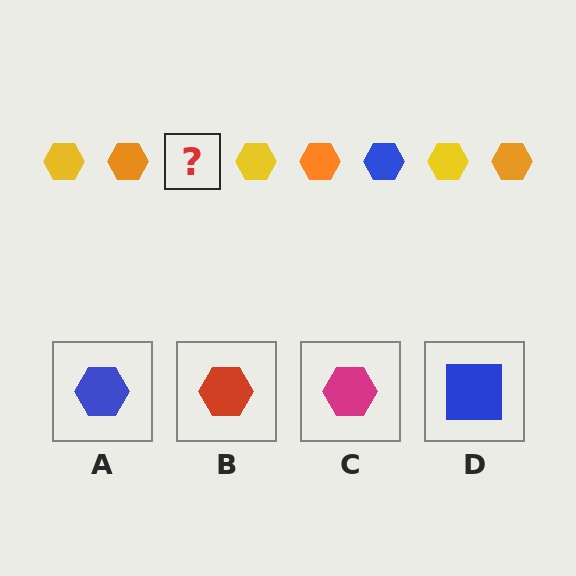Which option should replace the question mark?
Option A.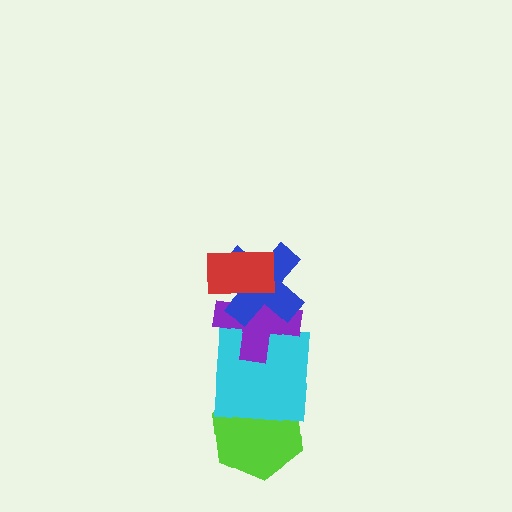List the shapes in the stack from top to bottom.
From top to bottom: the red rectangle, the blue cross, the purple cross, the cyan square, the lime hexagon.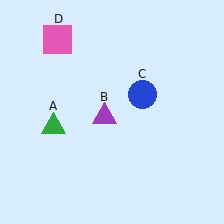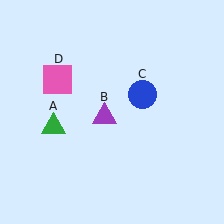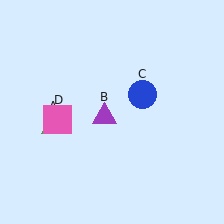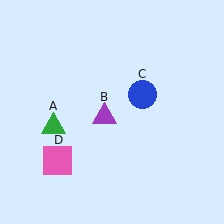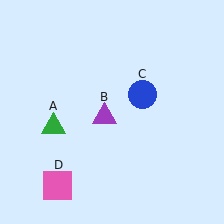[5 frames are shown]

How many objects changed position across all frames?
1 object changed position: pink square (object D).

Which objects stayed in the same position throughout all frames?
Green triangle (object A) and purple triangle (object B) and blue circle (object C) remained stationary.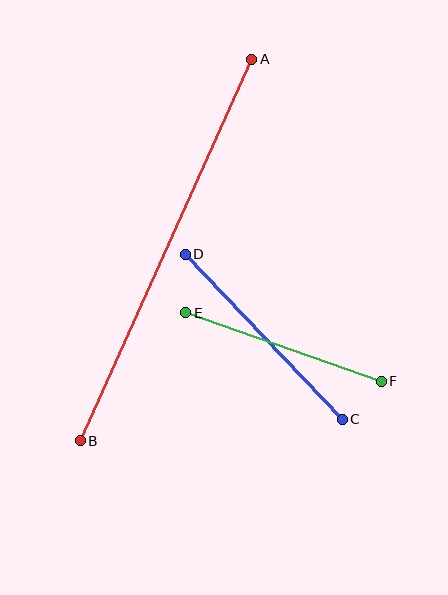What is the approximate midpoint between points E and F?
The midpoint is at approximately (283, 347) pixels.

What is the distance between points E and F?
The distance is approximately 207 pixels.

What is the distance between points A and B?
The distance is approximately 418 pixels.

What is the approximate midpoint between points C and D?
The midpoint is at approximately (264, 337) pixels.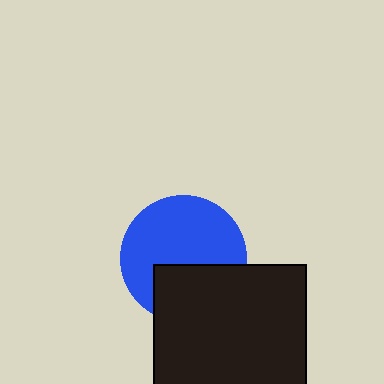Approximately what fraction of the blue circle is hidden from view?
Roughly 36% of the blue circle is hidden behind the black rectangle.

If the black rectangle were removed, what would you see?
You would see the complete blue circle.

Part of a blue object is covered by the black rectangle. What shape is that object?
It is a circle.